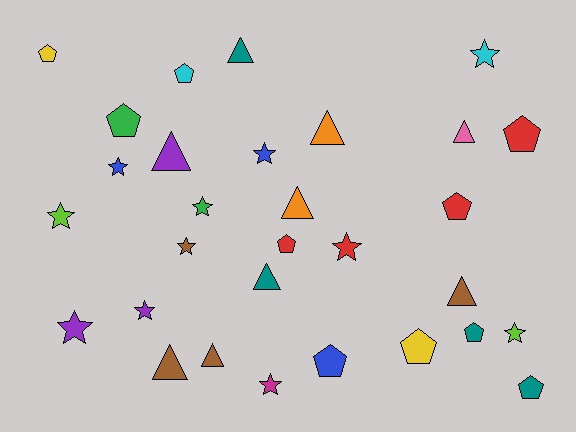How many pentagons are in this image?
There are 10 pentagons.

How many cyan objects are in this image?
There are 2 cyan objects.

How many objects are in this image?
There are 30 objects.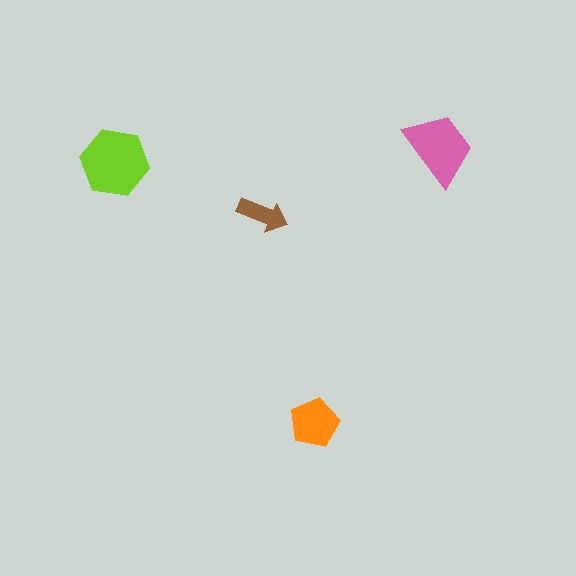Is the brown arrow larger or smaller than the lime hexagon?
Smaller.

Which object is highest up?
The pink trapezoid is topmost.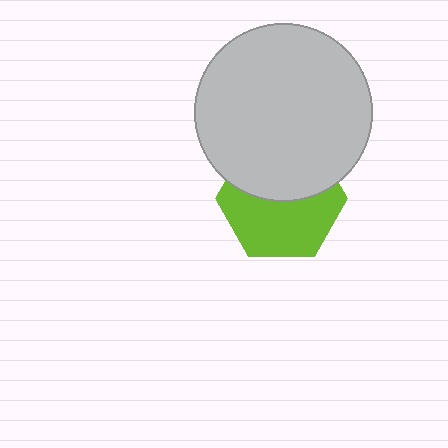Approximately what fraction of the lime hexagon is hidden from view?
Roughly 45% of the lime hexagon is hidden behind the light gray circle.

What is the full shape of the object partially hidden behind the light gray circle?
The partially hidden object is a lime hexagon.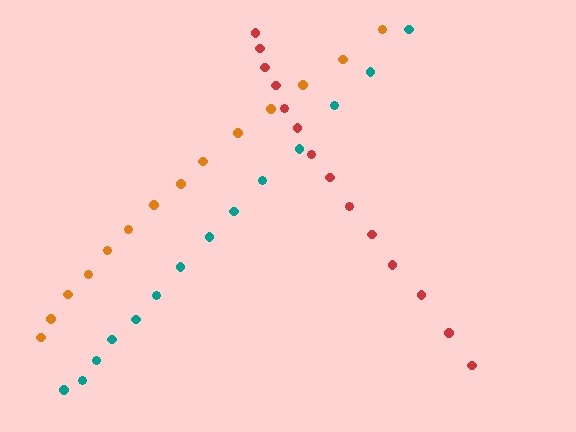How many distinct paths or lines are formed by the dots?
There are 3 distinct paths.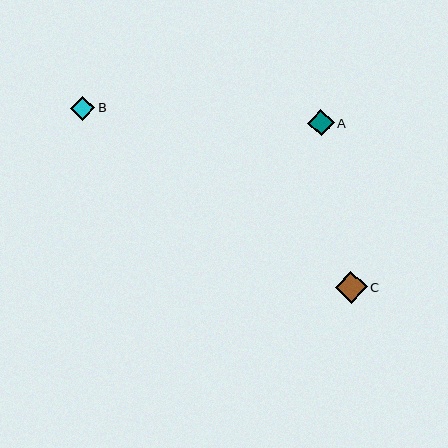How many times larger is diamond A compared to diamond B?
Diamond A is approximately 1.1 times the size of diamond B.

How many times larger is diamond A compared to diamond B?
Diamond A is approximately 1.1 times the size of diamond B.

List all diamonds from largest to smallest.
From largest to smallest: C, A, B.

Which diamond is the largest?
Diamond C is the largest with a size of approximately 32 pixels.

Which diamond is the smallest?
Diamond B is the smallest with a size of approximately 24 pixels.